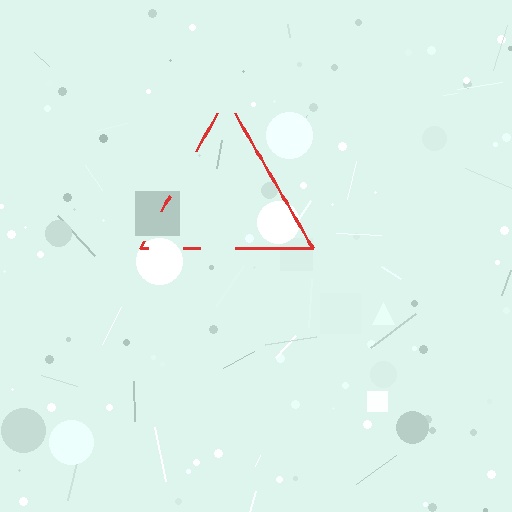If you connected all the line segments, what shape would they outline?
They would outline a triangle.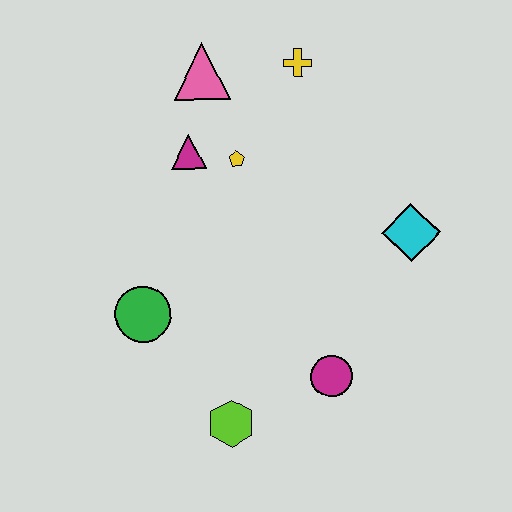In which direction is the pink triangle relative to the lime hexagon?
The pink triangle is above the lime hexagon.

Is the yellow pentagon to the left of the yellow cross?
Yes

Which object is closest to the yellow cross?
The pink triangle is closest to the yellow cross.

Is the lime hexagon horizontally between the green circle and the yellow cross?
Yes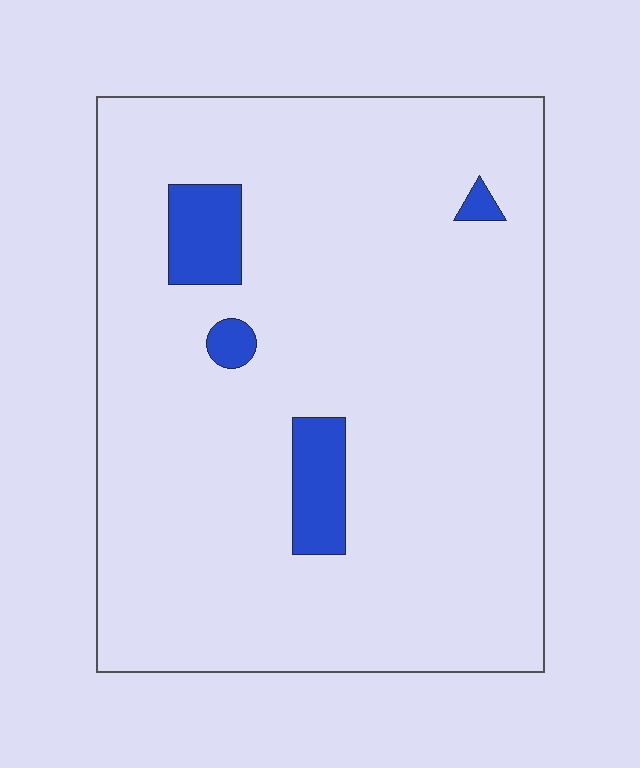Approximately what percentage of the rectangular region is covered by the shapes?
Approximately 5%.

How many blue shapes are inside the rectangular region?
4.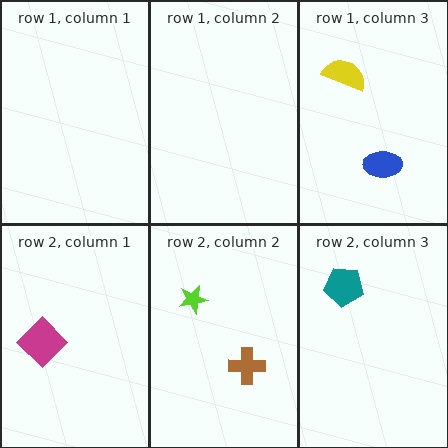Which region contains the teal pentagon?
The row 2, column 3 region.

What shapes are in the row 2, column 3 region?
The teal pentagon.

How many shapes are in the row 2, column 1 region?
1.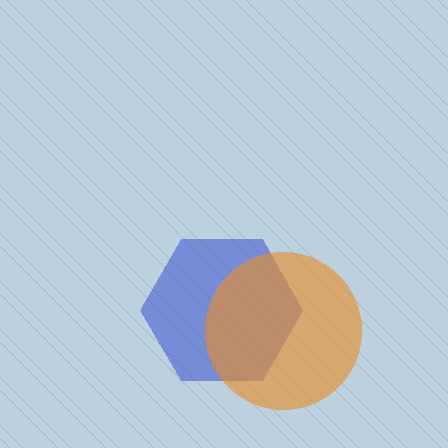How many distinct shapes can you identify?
There are 2 distinct shapes: a blue hexagon, an orange circle.